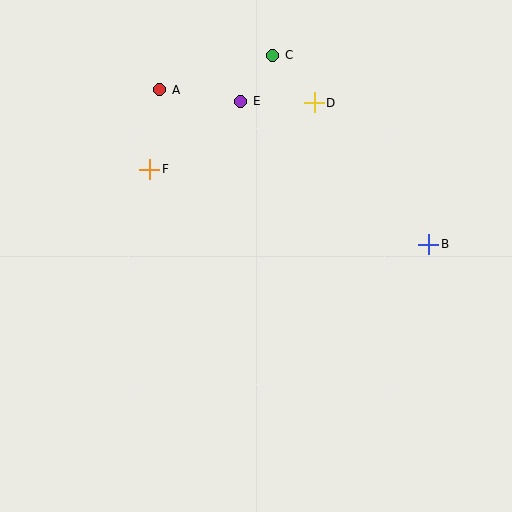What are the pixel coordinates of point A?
Point A is at (160, 90).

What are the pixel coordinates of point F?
Point F is at (150, 169).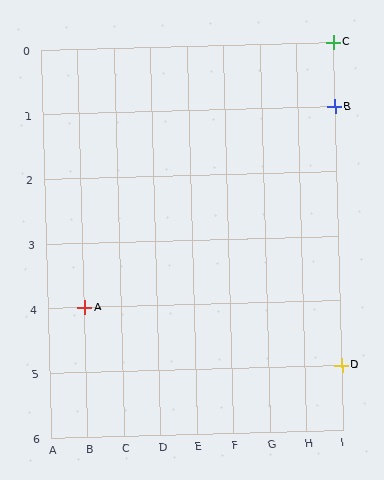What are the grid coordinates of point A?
Point A is at grid coordinates (B, 4).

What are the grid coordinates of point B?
Point B is at grid coordinates (I, 1).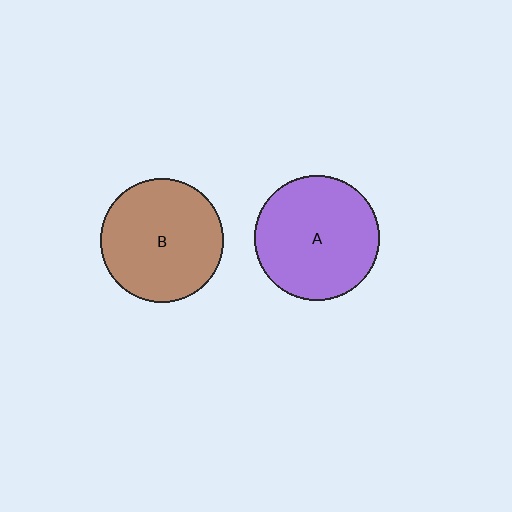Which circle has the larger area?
Circle A (purple).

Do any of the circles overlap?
No, none of the circles overlap.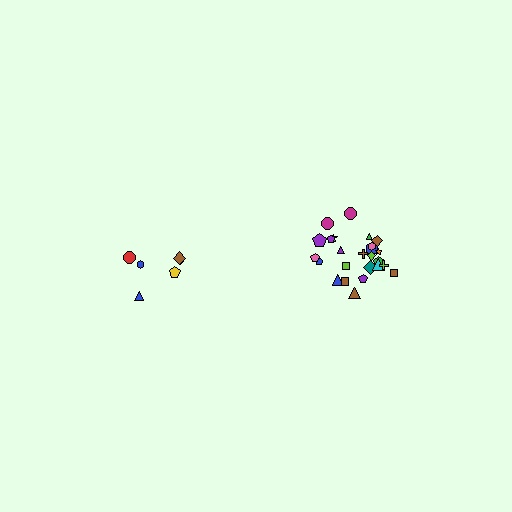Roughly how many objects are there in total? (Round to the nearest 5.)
Roughly 30 objects in total.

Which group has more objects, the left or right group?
The right group.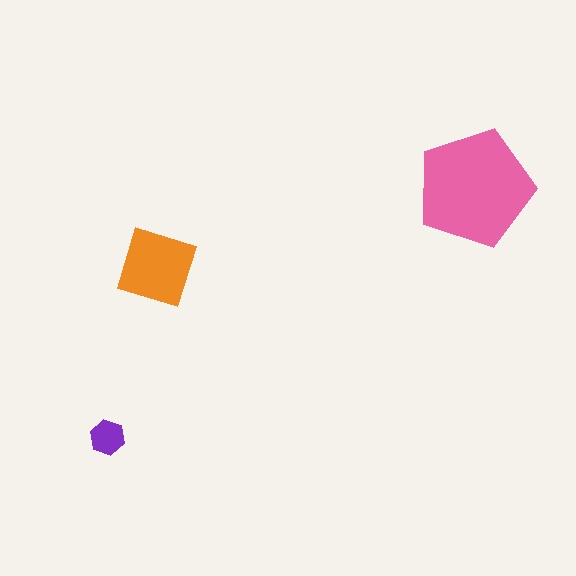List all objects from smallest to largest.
The purple hexagon, the orange diamond, the pink pentagon.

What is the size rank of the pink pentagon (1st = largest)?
1st.